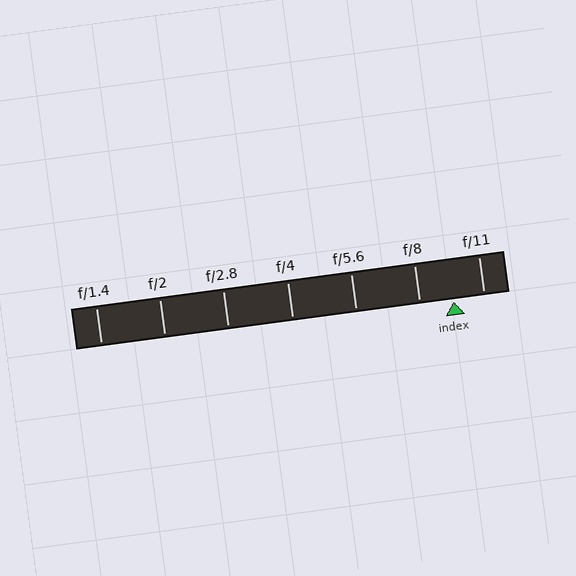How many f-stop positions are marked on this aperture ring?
There are 7 f-stop positions marked.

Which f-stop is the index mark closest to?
The index mark is closest to f/11.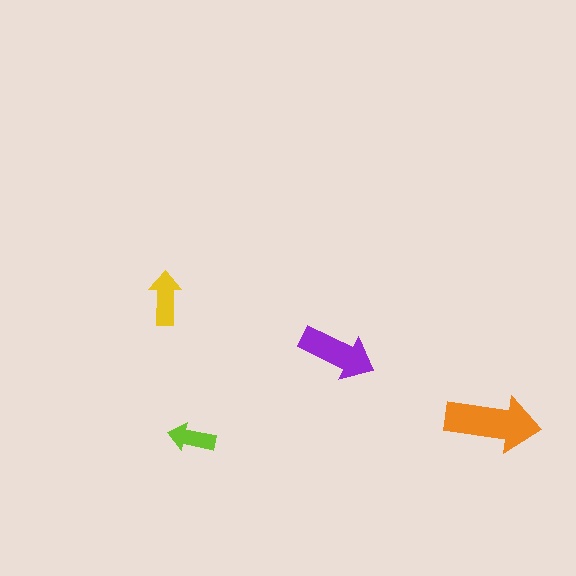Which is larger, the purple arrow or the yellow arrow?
The purple one.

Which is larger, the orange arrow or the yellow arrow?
The orange one.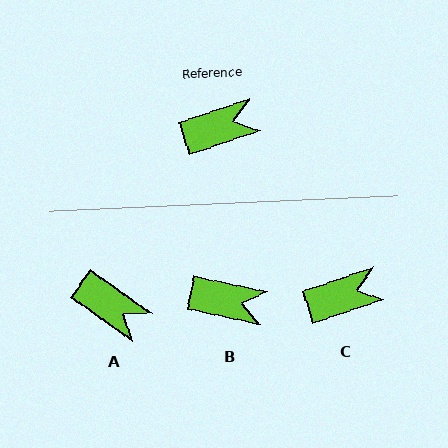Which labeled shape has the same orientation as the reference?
C.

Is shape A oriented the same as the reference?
No, it is off by about 54 degrees.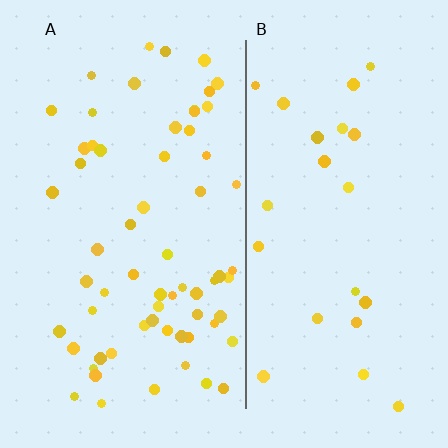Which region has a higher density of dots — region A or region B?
A (the left).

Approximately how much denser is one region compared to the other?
Approximately 2.7× — region A over region B.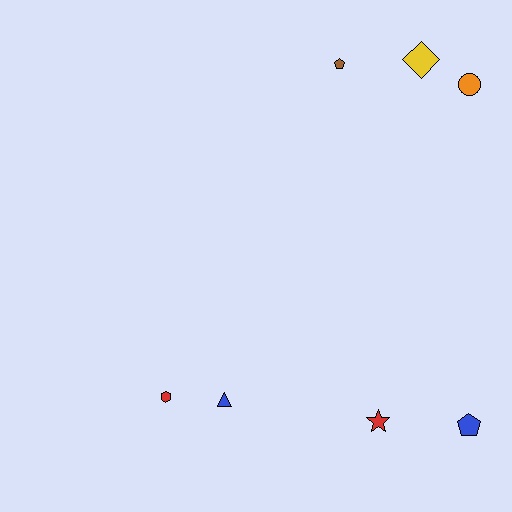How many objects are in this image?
There are 7 objects.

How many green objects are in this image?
There are no green objects.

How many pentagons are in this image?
There are 2 pentagons.